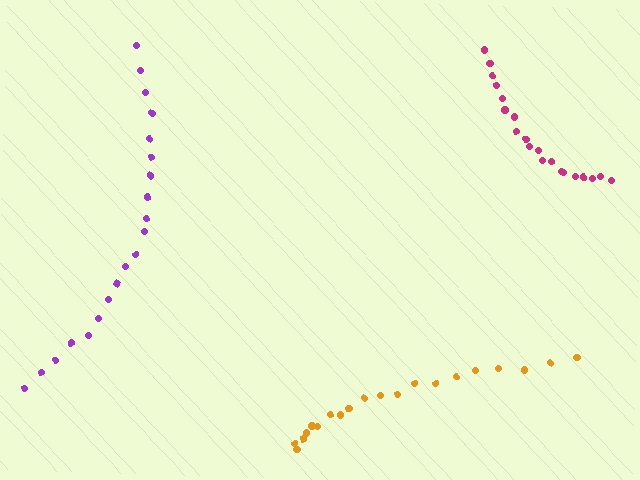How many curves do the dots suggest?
There are 3 distinct paths.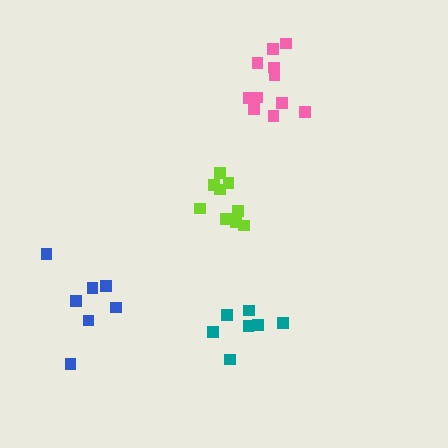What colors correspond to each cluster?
The clusters are colored: blue, lime, teal, pink.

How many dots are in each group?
Group 1: 7 dots, Group 2: 9 dots, Group 3: 7 dots, Group 4: 11 dots (34 total).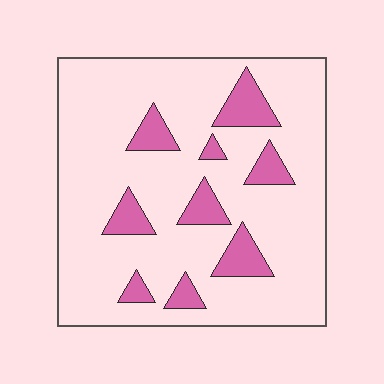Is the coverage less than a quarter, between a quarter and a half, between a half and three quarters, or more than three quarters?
Less than a quarter.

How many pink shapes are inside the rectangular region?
9.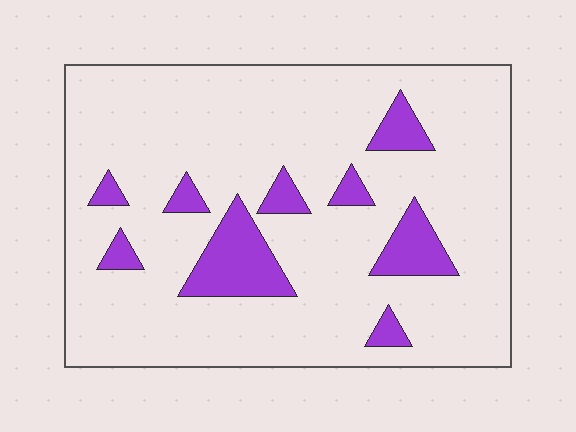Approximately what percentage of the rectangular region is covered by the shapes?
Approximately 15%.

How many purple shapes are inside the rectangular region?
9.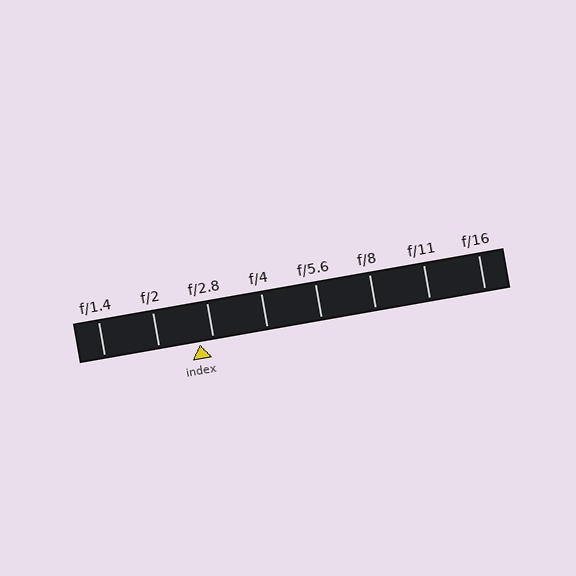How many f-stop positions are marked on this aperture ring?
There are 8 f-stop positions marked.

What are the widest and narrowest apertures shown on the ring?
The widest aperture shown is f/1.4 and the narrowest is f/16.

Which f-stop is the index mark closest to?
The index mark is closest to f/2.8.